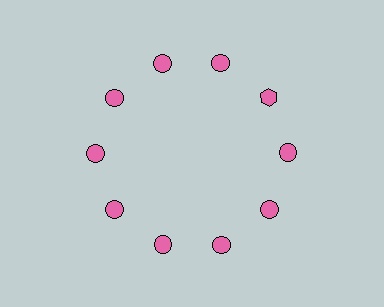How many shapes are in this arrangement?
There are 10 shapes arranged in a ring pattern.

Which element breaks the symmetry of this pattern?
The pink hexagon at roughly the 2 o'clock position breaks the symmetry. All other shapes are pink circles.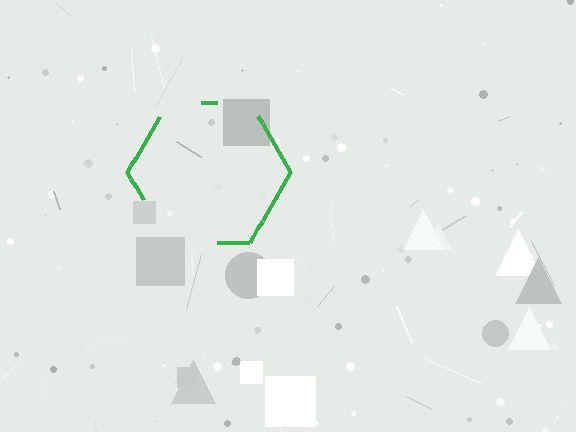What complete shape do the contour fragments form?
The contour fragments form a hexagon.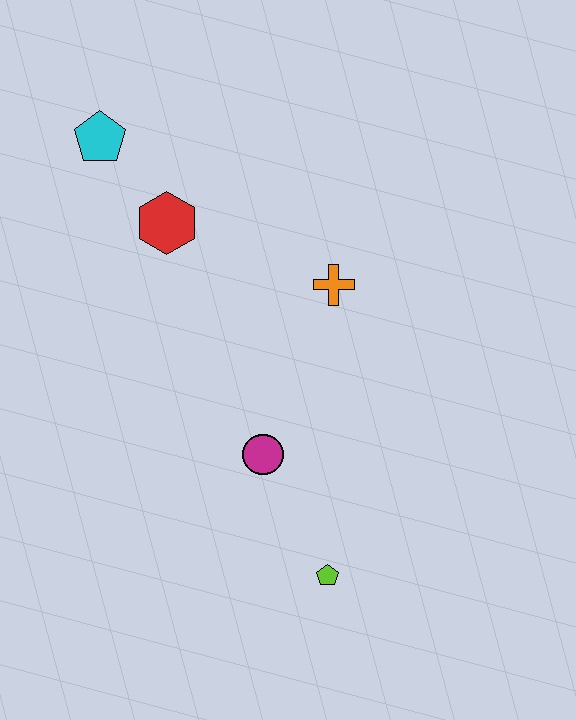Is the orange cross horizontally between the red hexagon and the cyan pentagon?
No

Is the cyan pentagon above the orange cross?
Yes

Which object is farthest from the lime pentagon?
The cyan pentagon is farthest from the lime pentagon.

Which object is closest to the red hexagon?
The cyan pentagon is closest to the red hexagon.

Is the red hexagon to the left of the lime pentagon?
Yes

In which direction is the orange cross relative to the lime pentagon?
The orange cross is above the lime pentagon.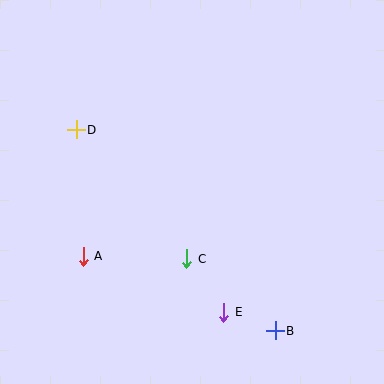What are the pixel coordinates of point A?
Point A is at (83, 256).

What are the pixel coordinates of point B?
Point B is at (275, 331).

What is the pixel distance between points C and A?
The distance between C and A is 104 pixels.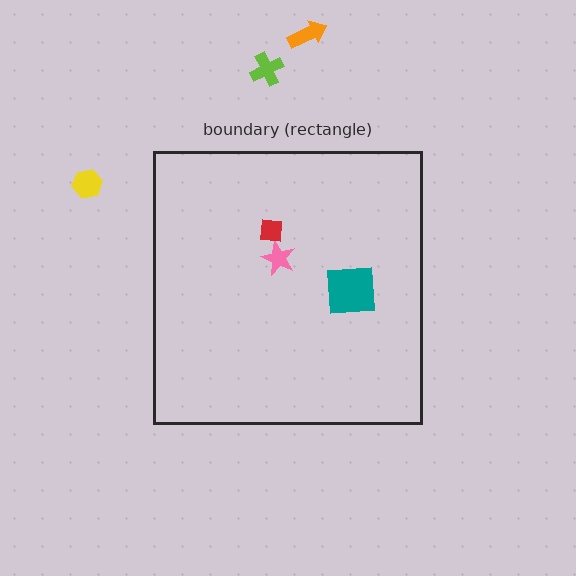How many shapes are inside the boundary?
3 inside, 3 outside.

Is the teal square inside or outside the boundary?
Inside.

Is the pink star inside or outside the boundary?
Inside.